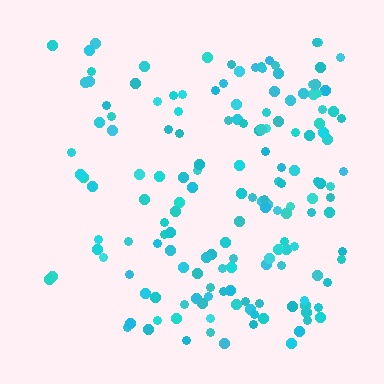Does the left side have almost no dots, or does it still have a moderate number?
Still a moderate number, just noticeably fewer than the right.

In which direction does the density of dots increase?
From left to right, with the right side densest.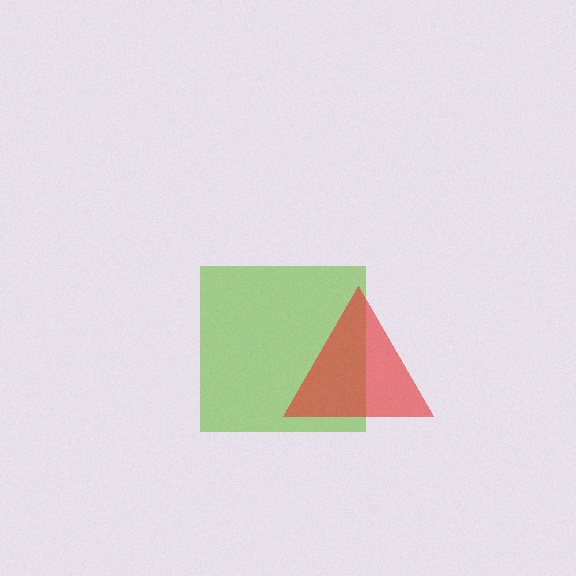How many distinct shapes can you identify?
There are 2 distinct shapes: a lime square, a red triangle.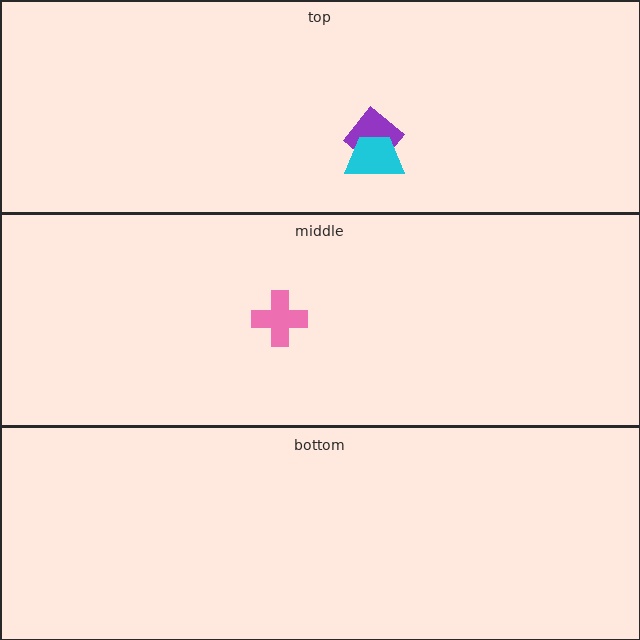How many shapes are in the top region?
2.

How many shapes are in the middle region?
1.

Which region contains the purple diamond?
The top region.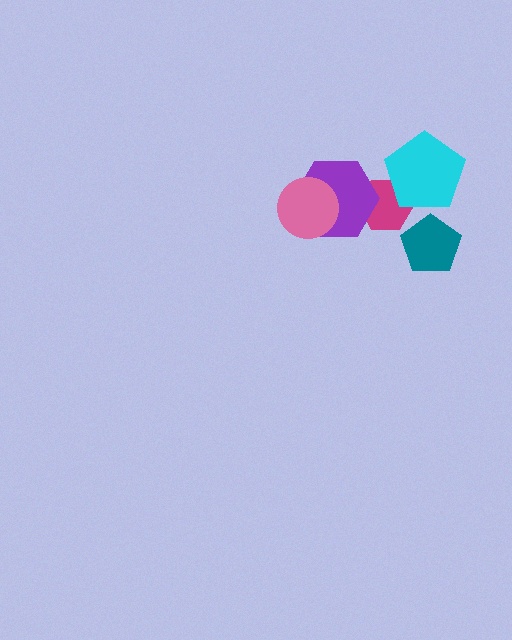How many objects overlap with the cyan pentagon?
1 object overlaps with the cyan pentagon.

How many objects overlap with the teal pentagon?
0 objects overlap with the teal pentagon.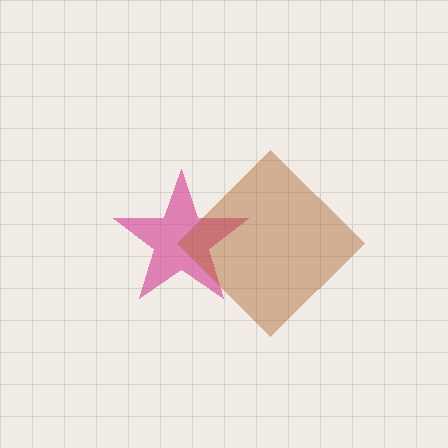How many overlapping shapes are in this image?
There are 2 overlapping shapes in the image.